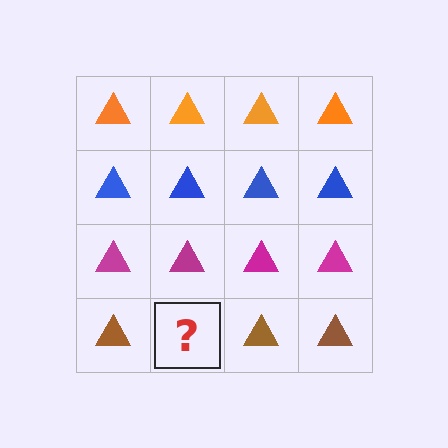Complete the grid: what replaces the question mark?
The question mark should be replaced with a brown triangle.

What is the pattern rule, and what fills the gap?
The rule is that each row has a consistent color. The gap should be filled with a brown triangle.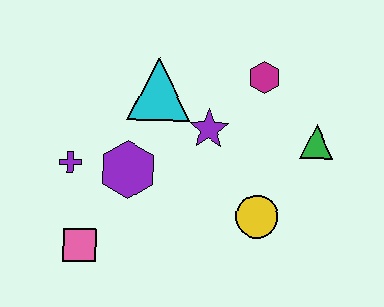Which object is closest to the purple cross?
The purple hexagon is closest to the purple cross.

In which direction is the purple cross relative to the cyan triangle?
The purple cross is to the left of the cyan triangle.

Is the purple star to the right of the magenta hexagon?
No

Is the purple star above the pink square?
Yes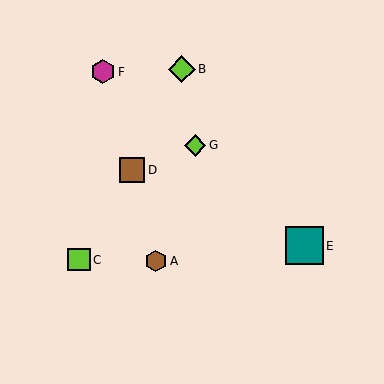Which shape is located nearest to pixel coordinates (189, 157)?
The lime diamond (labeled G) at (195, 145) is nearest to that location.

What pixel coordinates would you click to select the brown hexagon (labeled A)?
Click at (156, 261) to select the brown hexagon A.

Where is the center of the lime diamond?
The center of the lime diamond is at (195, 145).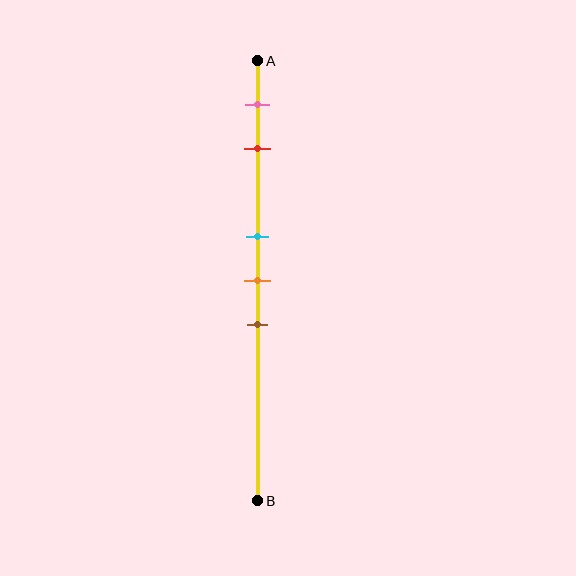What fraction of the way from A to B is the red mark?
The red mark is approximately 20% (0.2) of the way from A to B.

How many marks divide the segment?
There are 5 marks dividing the segment.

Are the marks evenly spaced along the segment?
No, the marks are not evenly spaced.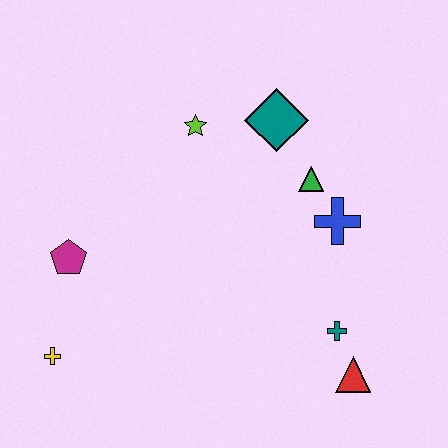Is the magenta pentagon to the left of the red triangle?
Yes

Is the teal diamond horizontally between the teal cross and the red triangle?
No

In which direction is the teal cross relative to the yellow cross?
The teal cross is to the right of the yellow cross.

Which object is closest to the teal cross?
The red triangle is closest to the teal cross.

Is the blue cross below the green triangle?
Yes